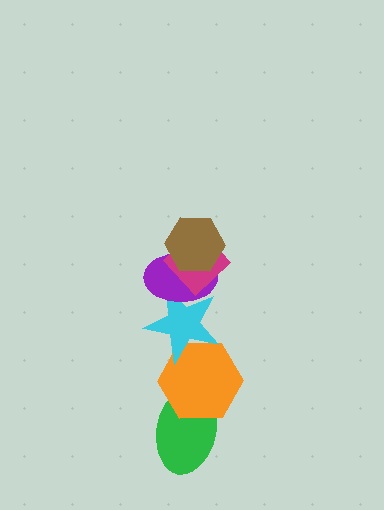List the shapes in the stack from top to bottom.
From top to bottom: the brown hexagon, the magenta diamond, the purple ellipse, the cyan star, the orange hexagon, the green ellipse.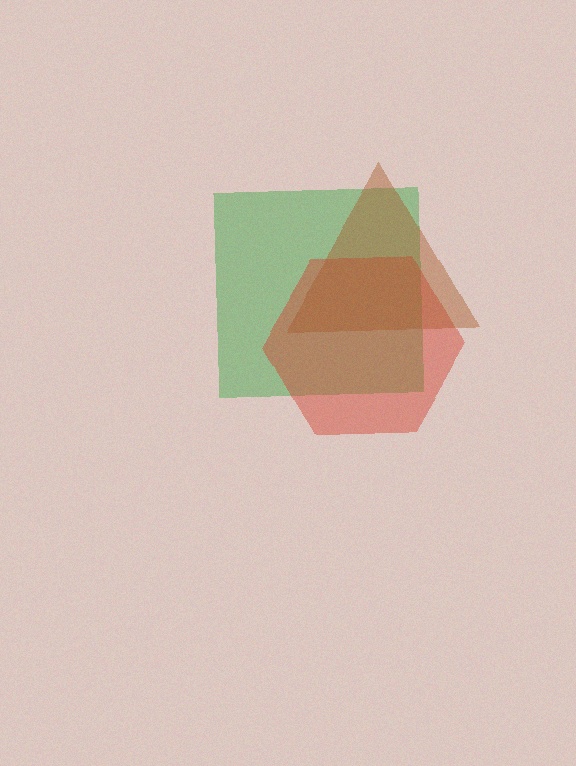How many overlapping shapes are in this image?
There are 3 overlapping shapes in the image.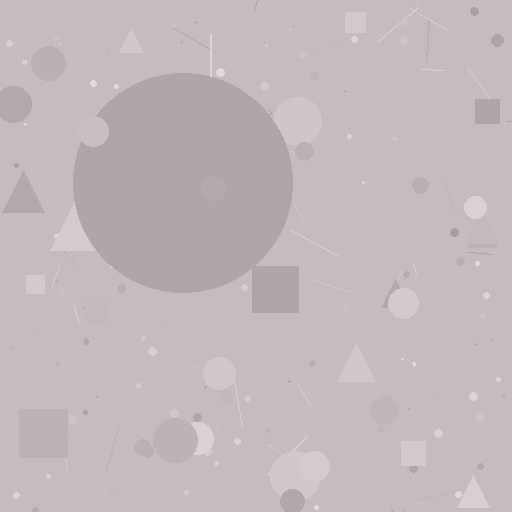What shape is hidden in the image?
A circle is hidden in the image.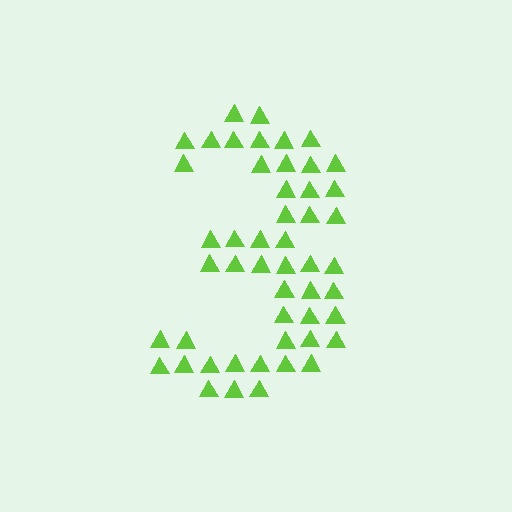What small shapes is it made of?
It is made of small triangles.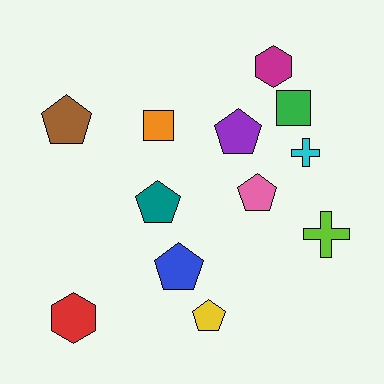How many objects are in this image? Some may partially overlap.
There are 12 objects.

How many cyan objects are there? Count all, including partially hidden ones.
There is 1 cyan object.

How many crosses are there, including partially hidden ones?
There are 2 crosses.